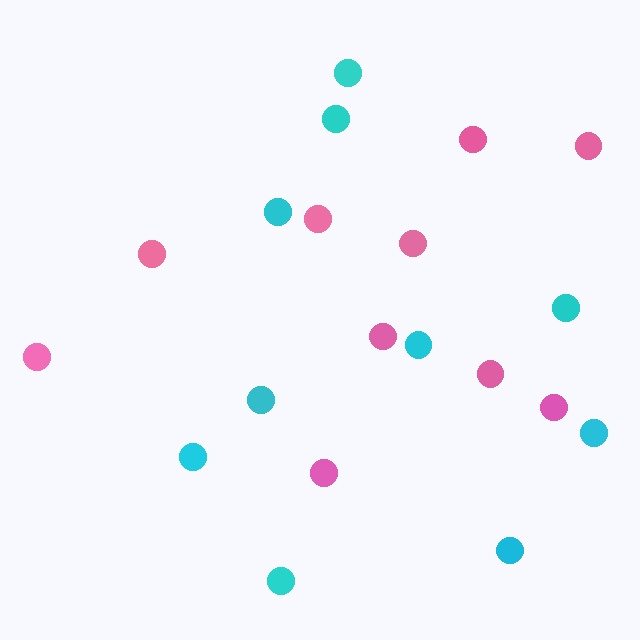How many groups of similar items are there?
There are 2 groups: one group of cyan circles (10) and one group of pink circles (10).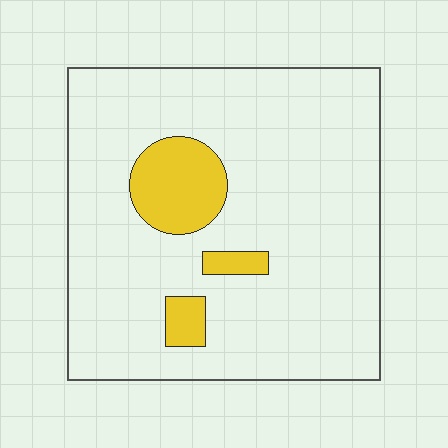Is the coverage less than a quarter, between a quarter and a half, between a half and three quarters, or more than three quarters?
Less than a quarter.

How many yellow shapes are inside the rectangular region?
3.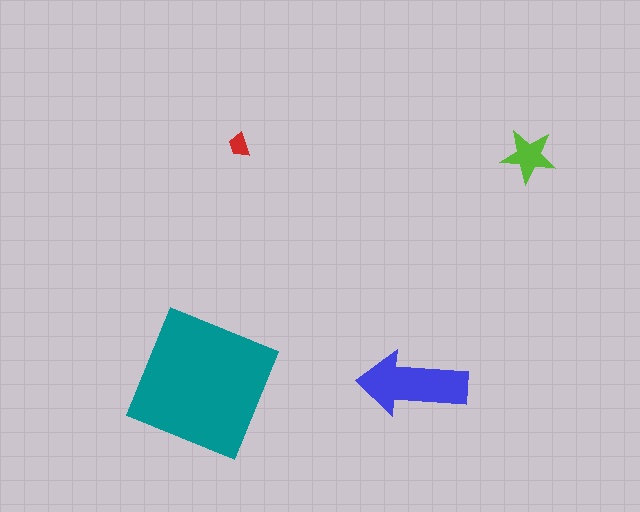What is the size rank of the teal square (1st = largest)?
1st.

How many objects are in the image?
There are 4 objects in the image.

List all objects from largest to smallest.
The teal square, the blue arrow, the lime star, the red trapezoid.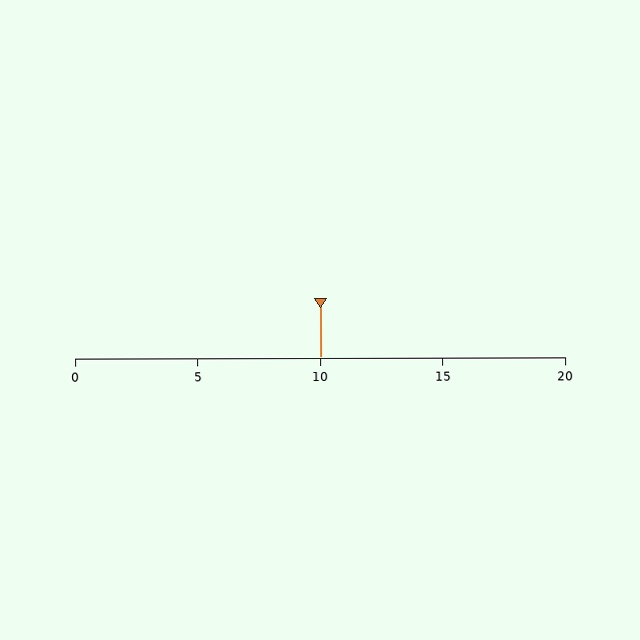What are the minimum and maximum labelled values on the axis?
The axis runs from 0 to 20.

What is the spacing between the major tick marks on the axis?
The major ticks are spaced 5 apart.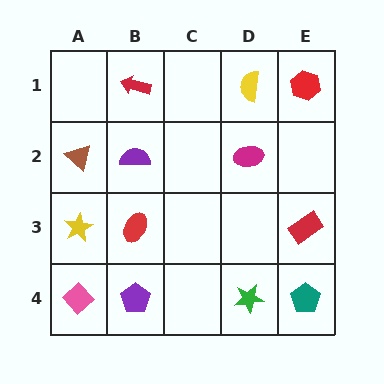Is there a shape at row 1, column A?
No, that cell is empty.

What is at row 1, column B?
A red arrow.